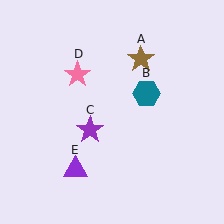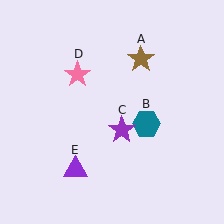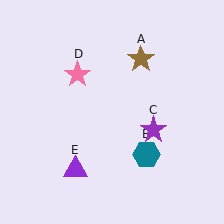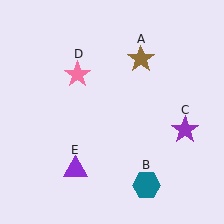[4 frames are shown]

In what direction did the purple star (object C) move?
The purple star (object C) moved right.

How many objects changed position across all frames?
2 objects changed position: teal hexagon (object B), purple star (object C).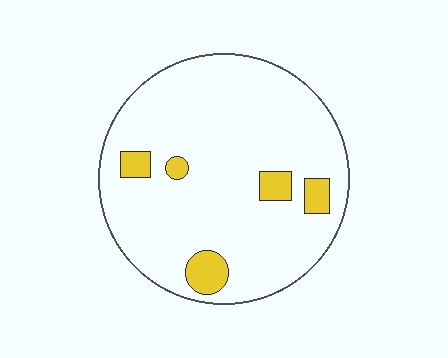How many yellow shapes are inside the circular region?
5.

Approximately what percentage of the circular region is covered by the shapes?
Approximately 10%.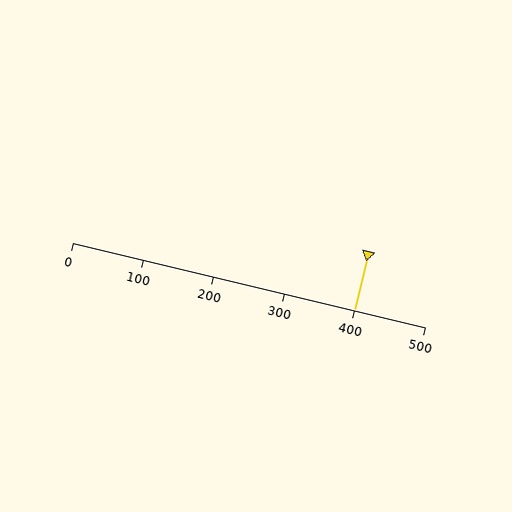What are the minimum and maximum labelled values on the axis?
The axis runs from 0 to 500.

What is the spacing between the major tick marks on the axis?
The major ticks are spaced 100 apart.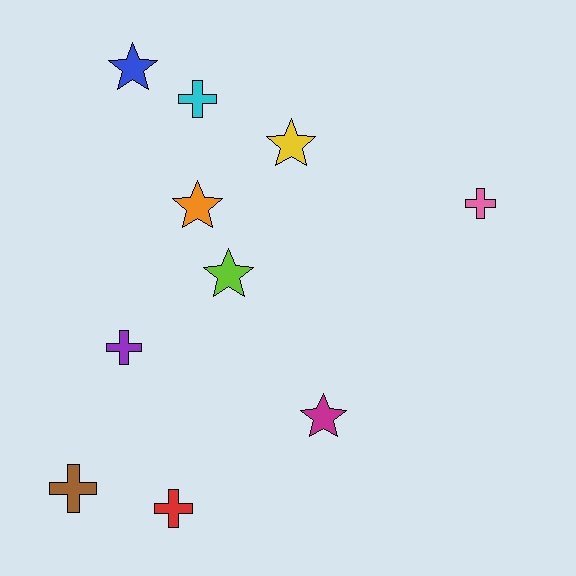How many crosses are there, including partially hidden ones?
There are 5 crosses.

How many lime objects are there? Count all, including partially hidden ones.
There is 1 lime object.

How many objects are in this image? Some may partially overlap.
There are 10 objects.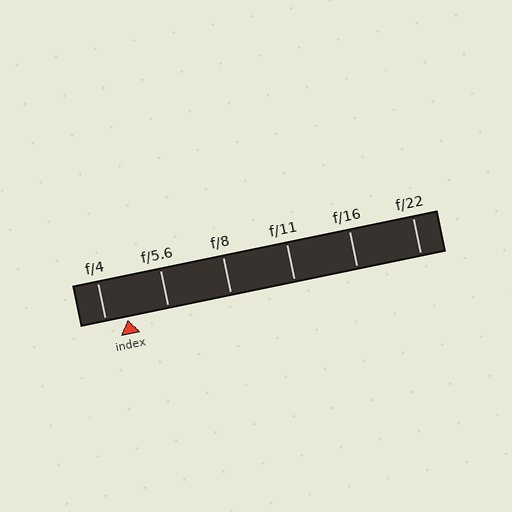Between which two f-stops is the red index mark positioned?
The index mark is between f/4 and f/5.6.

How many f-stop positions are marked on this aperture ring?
There are 6 f-stop positions marked.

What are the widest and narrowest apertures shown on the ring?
The widest aperture shown is f/4 and the narrowest is f/22.